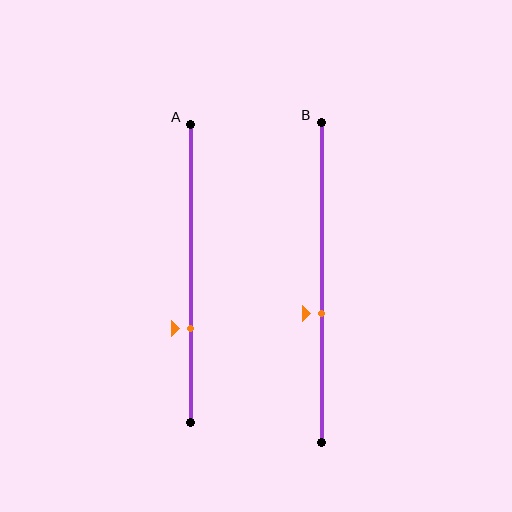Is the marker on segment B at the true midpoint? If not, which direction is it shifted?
No, the marker on segment B is shifted downward by about 10% of the segment length.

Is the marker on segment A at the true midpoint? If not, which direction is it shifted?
No, the marker on segment A is shifted downward by about 19% of the segment length.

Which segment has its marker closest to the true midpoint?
Segment B has its marker closest to the true midpoint.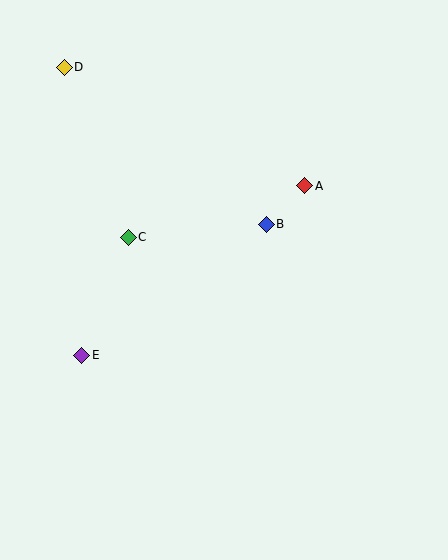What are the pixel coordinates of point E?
Point E is at (82, 355).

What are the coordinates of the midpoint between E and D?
The midpoint between E and D is at (73, 211).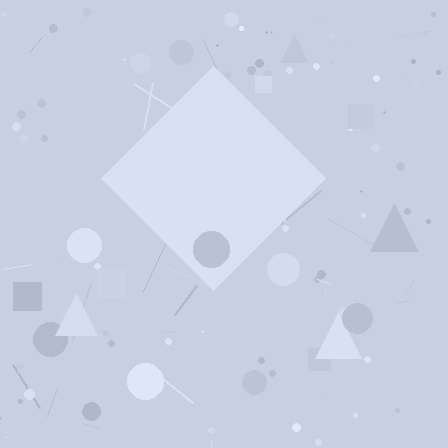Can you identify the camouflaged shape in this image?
The camouflaged shape is a diamond.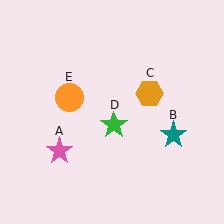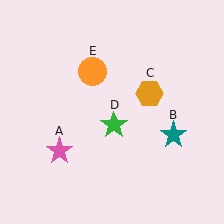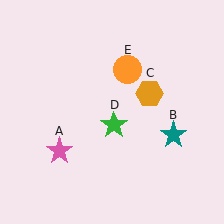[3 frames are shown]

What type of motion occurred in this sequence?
The orange circle (object E) rotated clockwise around the center of the scene.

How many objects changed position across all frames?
1 object changed position: orange circle (object E).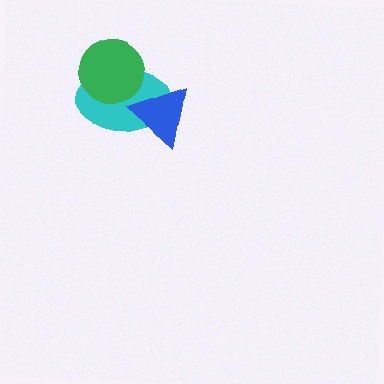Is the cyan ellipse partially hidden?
Yes, it is partially covered by another shape.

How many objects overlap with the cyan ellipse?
2 objects overlap with the cyan ellipse.